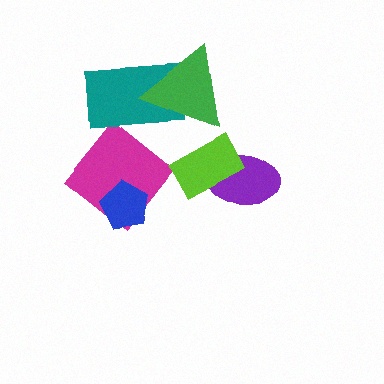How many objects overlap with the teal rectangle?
1 object overlaps with the teal rectangle.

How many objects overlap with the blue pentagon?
1 object overlaps with the blue pentagon.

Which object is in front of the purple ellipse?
The lime rectangle is in front of the purple ellipse.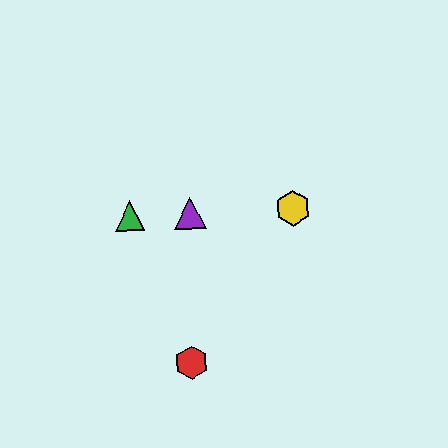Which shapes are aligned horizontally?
The blue triangle, the green triangle, the yellow hexagon, the purple triangle are aligned horizontally.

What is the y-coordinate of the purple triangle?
The purple triangle is at y≈213.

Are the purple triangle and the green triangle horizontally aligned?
Yes, both are at y≈213.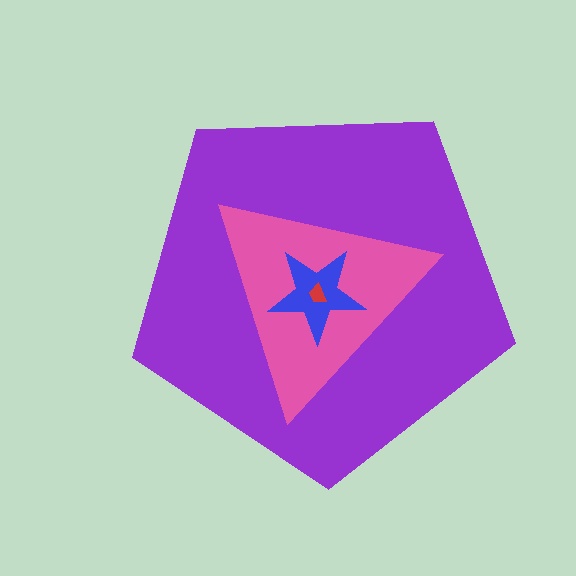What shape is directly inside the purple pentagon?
The pink triangle.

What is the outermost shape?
The purple pentagon.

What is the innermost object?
The red trapezoid.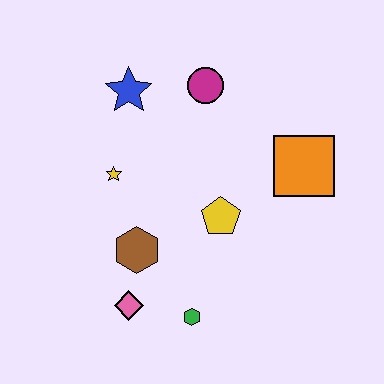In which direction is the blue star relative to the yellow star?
The blue star is above the yellow star.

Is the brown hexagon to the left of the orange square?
Yes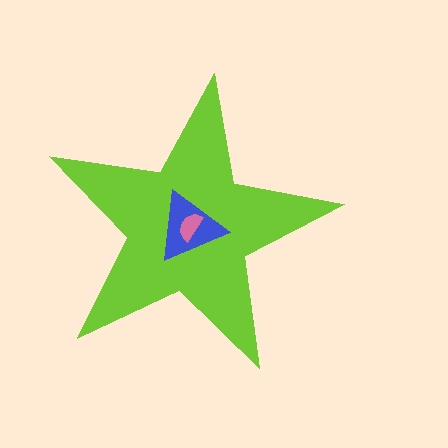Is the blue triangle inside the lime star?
Yes.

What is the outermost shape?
The lime star.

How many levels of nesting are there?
3.